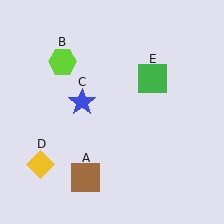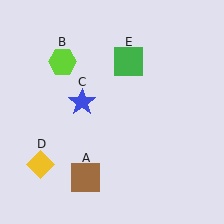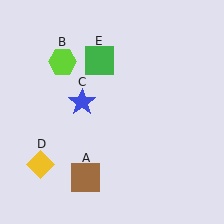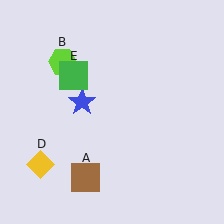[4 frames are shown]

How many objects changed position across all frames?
1 object changed position: green square (object E).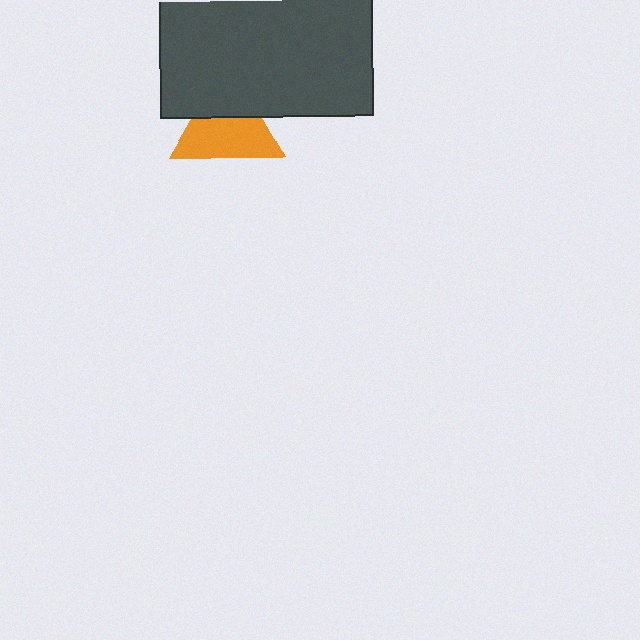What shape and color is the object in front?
The object in front is a dark gray rectangle.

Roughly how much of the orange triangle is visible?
About half of it is visible (roughly 63%).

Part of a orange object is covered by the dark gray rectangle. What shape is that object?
It is a triangle.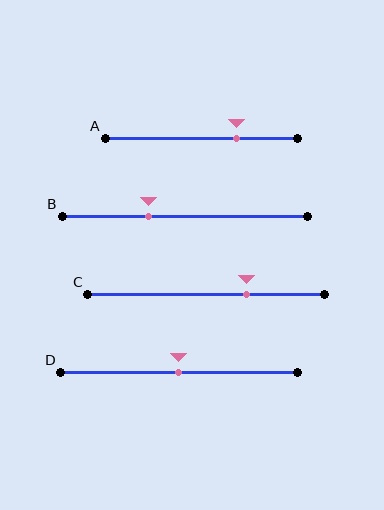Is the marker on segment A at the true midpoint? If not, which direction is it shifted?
No, the marker on segment A is shifted to the right by about 18% of the segment length.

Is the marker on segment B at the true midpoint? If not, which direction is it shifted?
No, the marker on segment B is shifted to the left by about 15% of the segment length.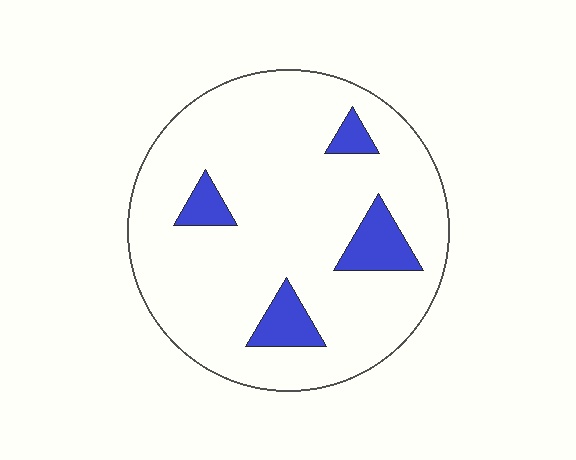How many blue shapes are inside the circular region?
4.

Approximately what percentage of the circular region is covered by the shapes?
Approximately 10%.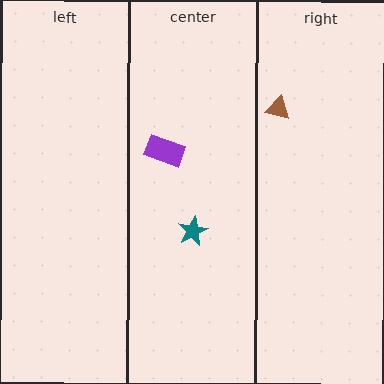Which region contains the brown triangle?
The right region.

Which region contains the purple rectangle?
The center region.